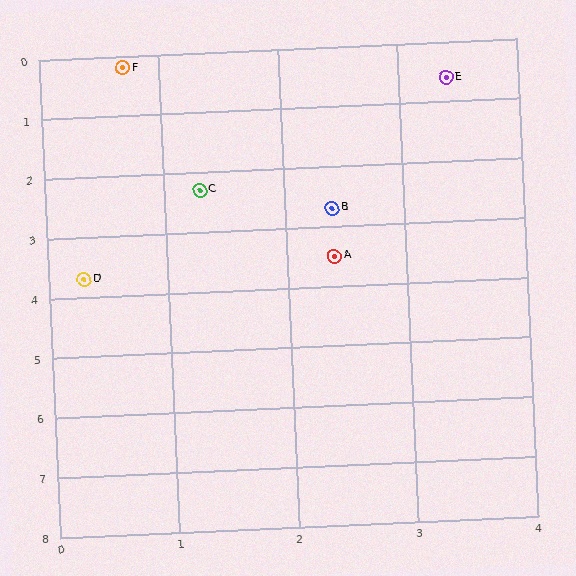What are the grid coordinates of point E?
Point E is at approximately (3.4, 0.6).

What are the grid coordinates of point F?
Point F is at approximately (0.7, 0.2).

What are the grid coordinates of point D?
Point D is at approximately (0.3, 3.7).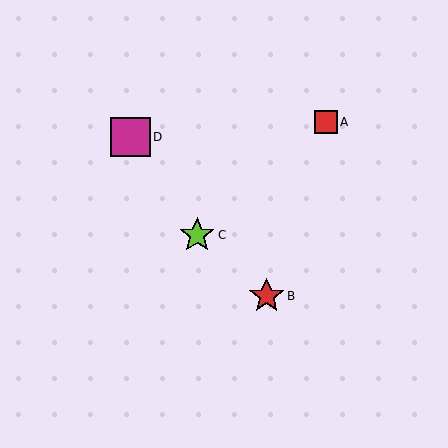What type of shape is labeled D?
Shape D is a magenta square.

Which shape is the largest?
The magenta square (labeled D) is the largest.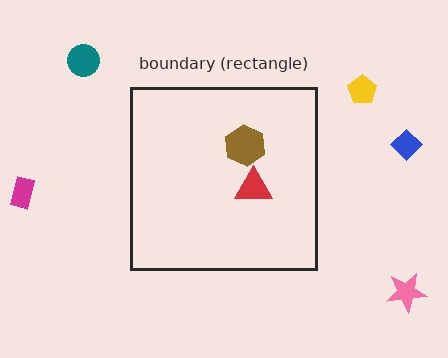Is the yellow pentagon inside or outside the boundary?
Outside.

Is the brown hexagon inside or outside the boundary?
Inside.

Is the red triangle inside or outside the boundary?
Inside.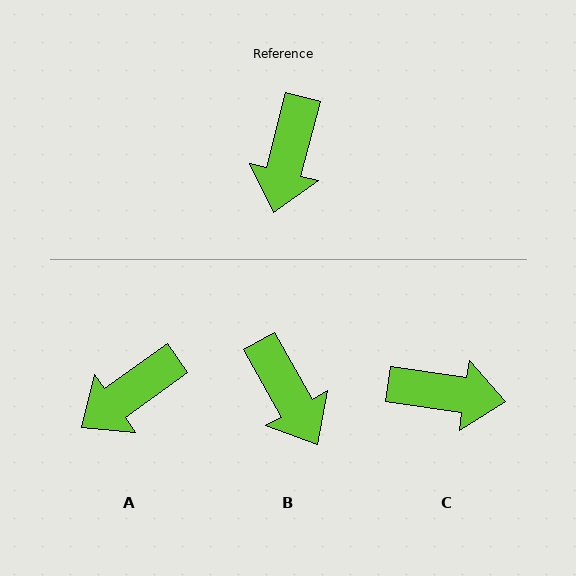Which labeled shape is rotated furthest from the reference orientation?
C, about 96 degrees away.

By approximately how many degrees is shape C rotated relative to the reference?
Approximately 96 degrees counter-clockwise.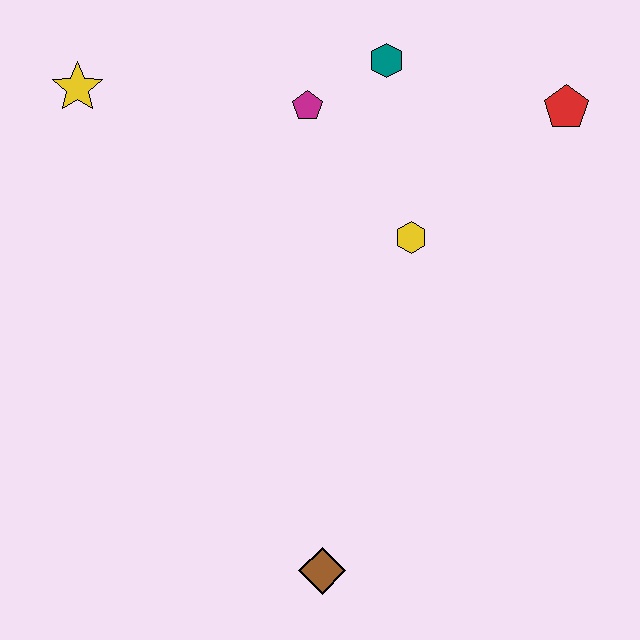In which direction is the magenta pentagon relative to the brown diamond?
The magenta pentagon is above the brown diamond.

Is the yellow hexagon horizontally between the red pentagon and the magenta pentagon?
Yes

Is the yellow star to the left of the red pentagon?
Yes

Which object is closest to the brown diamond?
The yellow hexagon is closest to the brown diamond.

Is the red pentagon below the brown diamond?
No